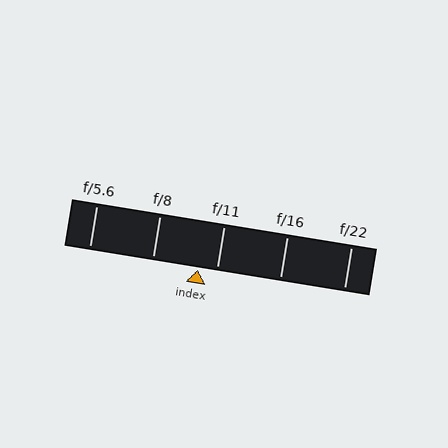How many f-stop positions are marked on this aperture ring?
There are 5 f-stop positions marked.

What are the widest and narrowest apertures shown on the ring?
The widest aperture shown is f/5.6 and the narrowest is f/22.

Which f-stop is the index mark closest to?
The index mark is closest to f/11.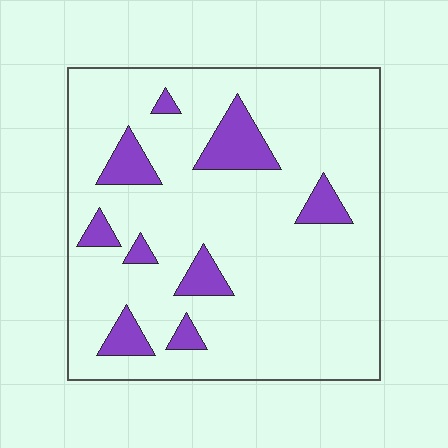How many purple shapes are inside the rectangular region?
9.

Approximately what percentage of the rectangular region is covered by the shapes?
Approximately 15%.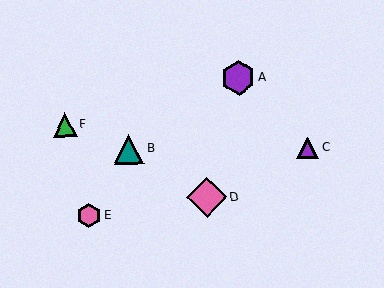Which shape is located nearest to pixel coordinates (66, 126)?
The green triangle (labeled F) at (65, 125) is nearest to that location.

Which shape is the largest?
The pink diamond (labeled D) is the largest.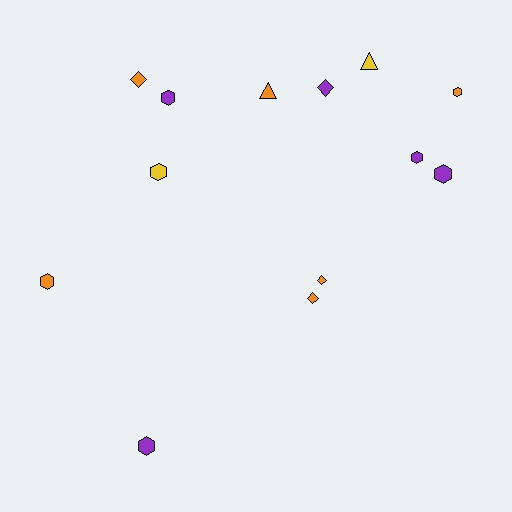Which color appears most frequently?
Orange, with 6 objects.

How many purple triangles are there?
There are no purple triangles.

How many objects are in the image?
There are 13 objects.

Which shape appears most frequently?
Hexagon, with 7 objects.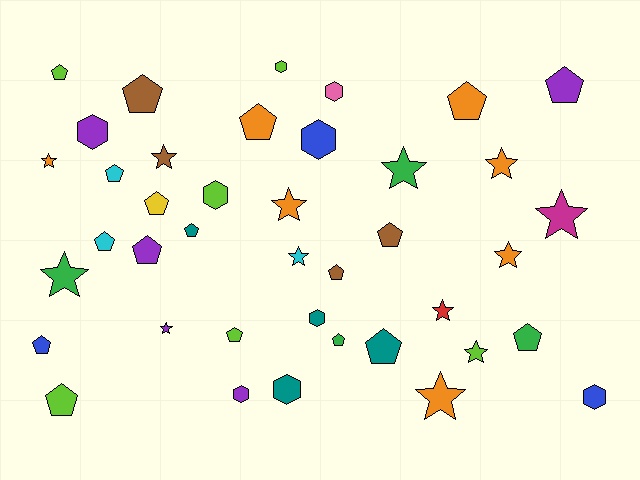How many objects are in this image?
There are 40 objects.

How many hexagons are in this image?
There are 9 hexagons.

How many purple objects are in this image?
There are 5 purple objects.